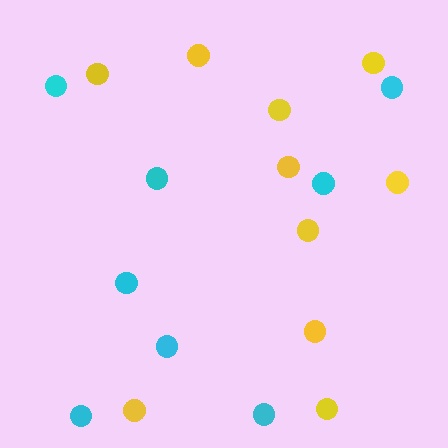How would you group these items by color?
There are 2 groups: one group of yellow circles (10) and one group of cyan circles (8).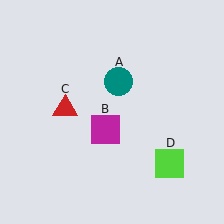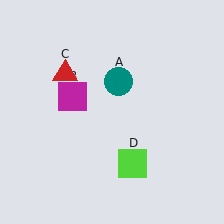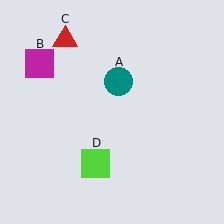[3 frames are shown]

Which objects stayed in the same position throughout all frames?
Teal circle (object A) remained stationary.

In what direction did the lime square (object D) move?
The lime square (object D) moved left.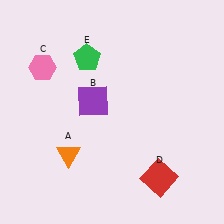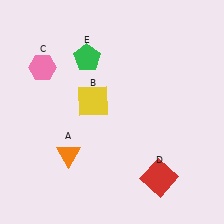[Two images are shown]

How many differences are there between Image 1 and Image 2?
There is 1 difference between the two images.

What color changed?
The square (B) changed from purple in Image 1 to yellow in Image 2.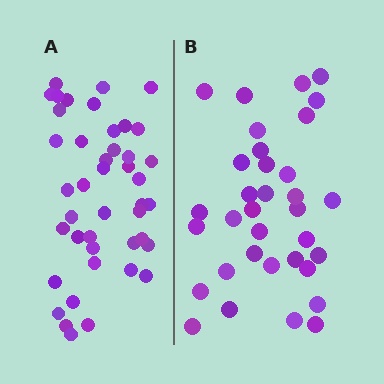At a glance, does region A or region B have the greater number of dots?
Region A (the left region) has more dots.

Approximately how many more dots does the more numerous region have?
Region A has roughly 8 or so more dots than region B.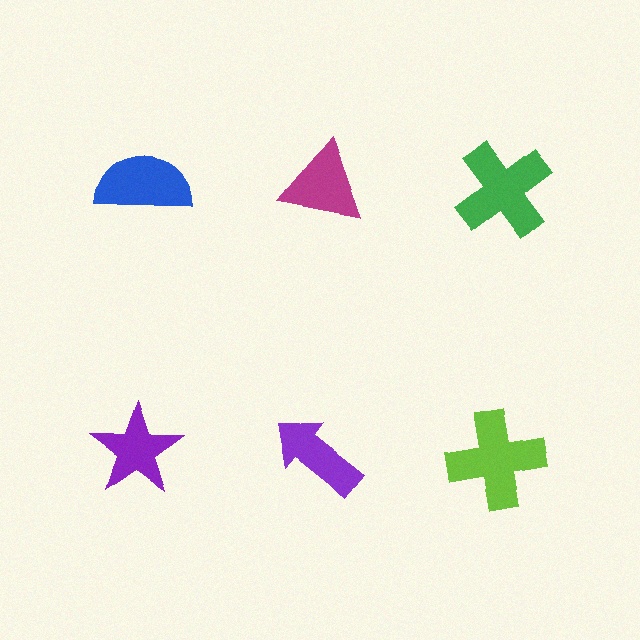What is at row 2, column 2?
A purple arrow.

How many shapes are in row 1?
3 shapes.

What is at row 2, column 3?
A lime cross.